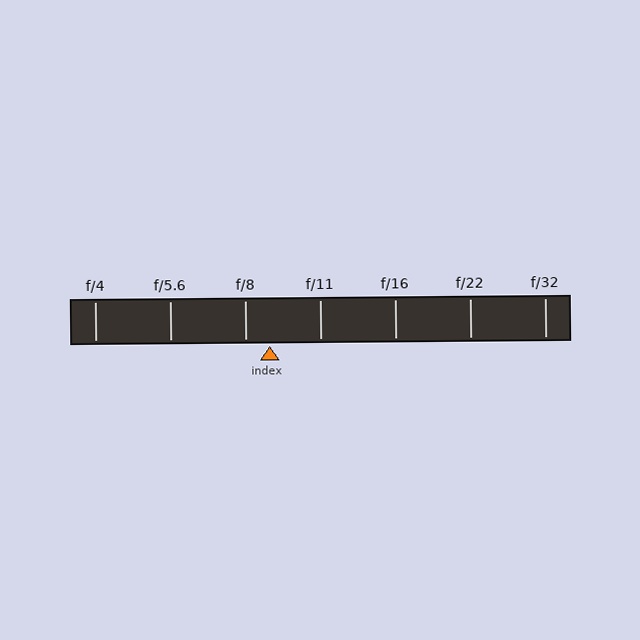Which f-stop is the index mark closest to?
The index mark is closest to f/8.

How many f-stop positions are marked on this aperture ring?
There are 7 f-stop positions marked.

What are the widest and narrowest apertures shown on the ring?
The widest aperture shown is f/4 and the narrowest is f/32.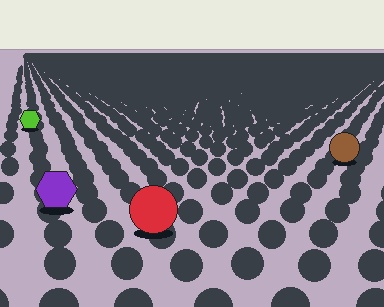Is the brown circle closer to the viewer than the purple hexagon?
No. The purple hexagon is closer — you can tell from the texture gradient: the ground texture is coarser near it.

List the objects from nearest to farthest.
From nearest to farthest: the red circle, the purple hexagon, the brown circle, the lime hexagon.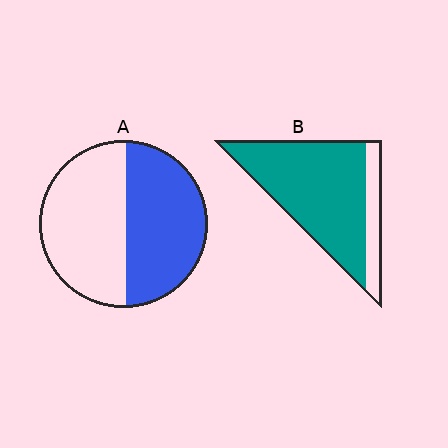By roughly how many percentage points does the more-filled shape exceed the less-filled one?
By roughly 35 percentage points (B over A).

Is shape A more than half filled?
Roughly half.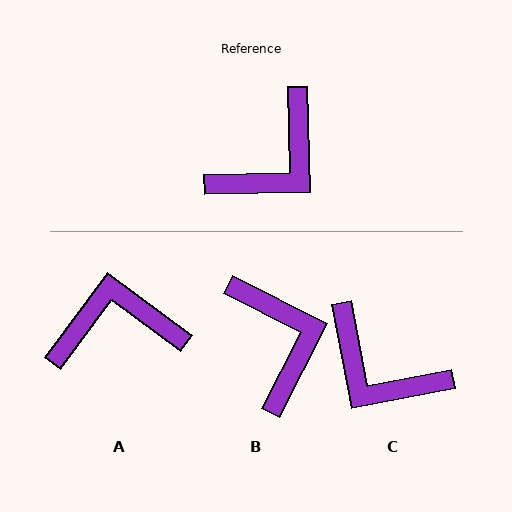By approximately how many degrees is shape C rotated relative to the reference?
Approximately 81 degrees clockwise.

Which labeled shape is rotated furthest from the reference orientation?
A, about 142 degrees away.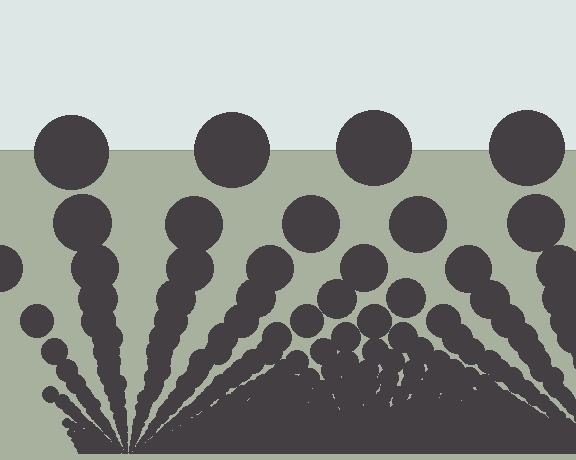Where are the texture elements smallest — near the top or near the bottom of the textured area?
Near the bottom.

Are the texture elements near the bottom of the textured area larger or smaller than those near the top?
Smaller. The gradient is inverted — elements near the bottom are smaller and denser.